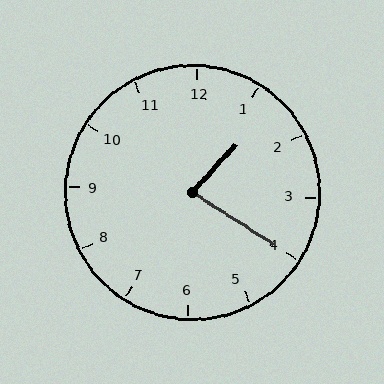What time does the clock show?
1:20.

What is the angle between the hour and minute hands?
Approximately 80 degrees.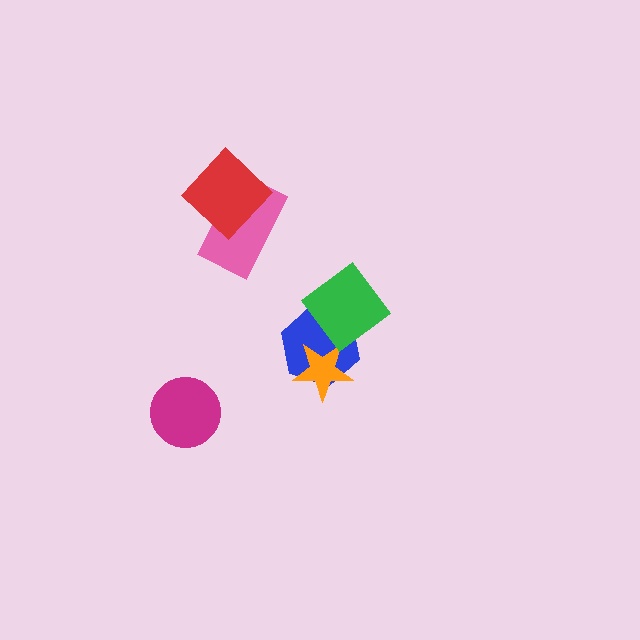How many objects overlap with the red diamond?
1 object overlaps with the red diamond.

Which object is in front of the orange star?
The green diamond is in front of the orange star.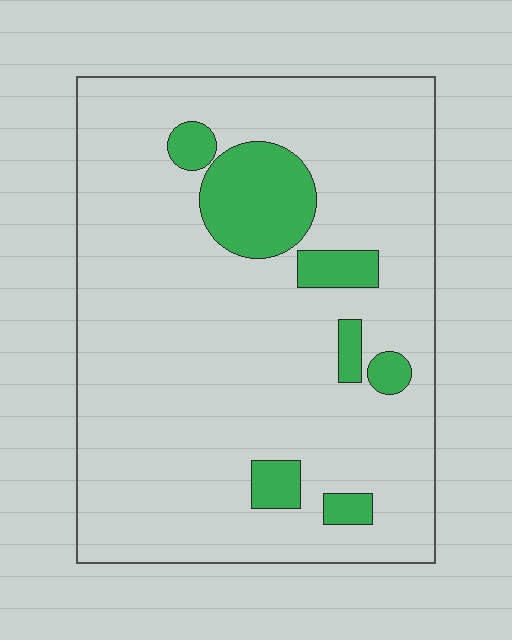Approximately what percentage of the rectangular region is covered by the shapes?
Approximately 15%.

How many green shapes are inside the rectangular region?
7.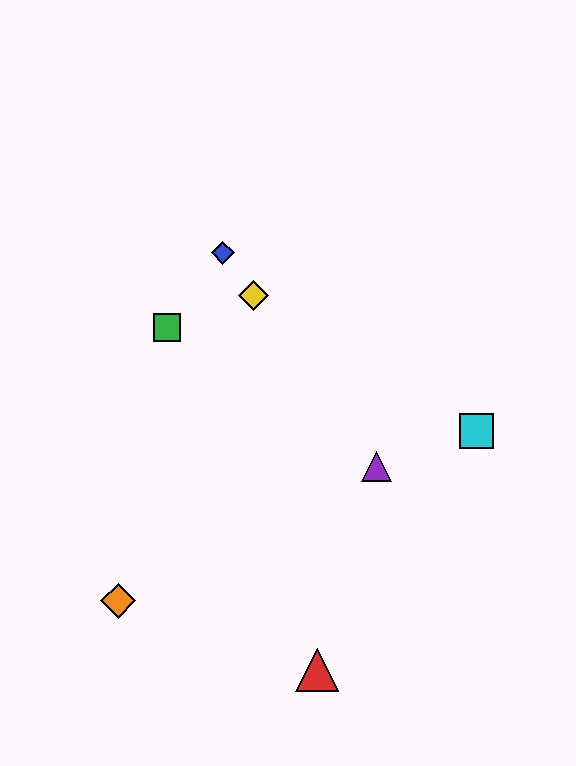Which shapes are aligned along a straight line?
The blue diamond, the yellow diamond, the purple triangle are aligned along a straight line.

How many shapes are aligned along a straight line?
3 shapes (the blue diamond, the yellow diamond, the purple triangle) are aligned along a straight line.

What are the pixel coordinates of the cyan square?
The cyan square is at (476, 431).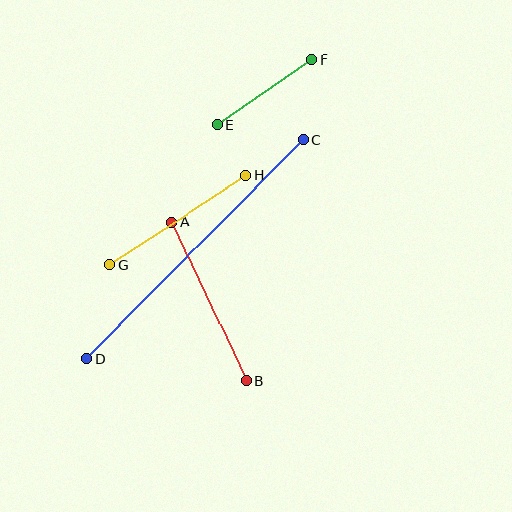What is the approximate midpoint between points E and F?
The midpoint is at approximately (264, 92) pixels.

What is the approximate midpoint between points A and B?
The midpoint is at approximately (209, 301) pixels.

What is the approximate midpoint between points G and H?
The midpoint is at approximately (178, 220) pixels.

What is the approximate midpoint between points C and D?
The midpoint is at approximately (195, 249) pixels.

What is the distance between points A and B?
The distance is approximately 175 pixels.